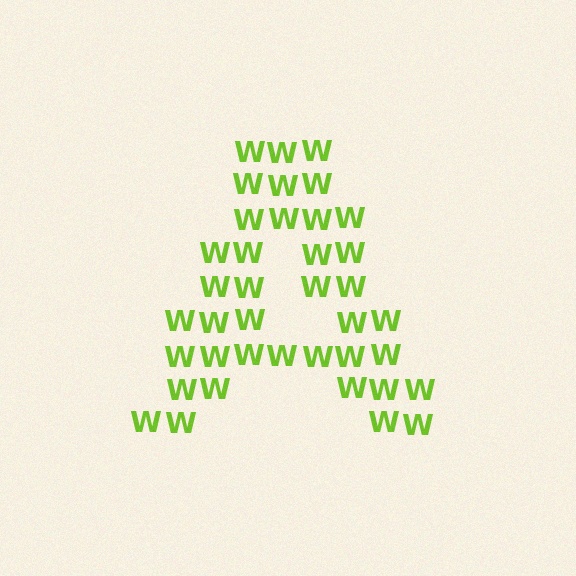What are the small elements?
The small elements are letter W's.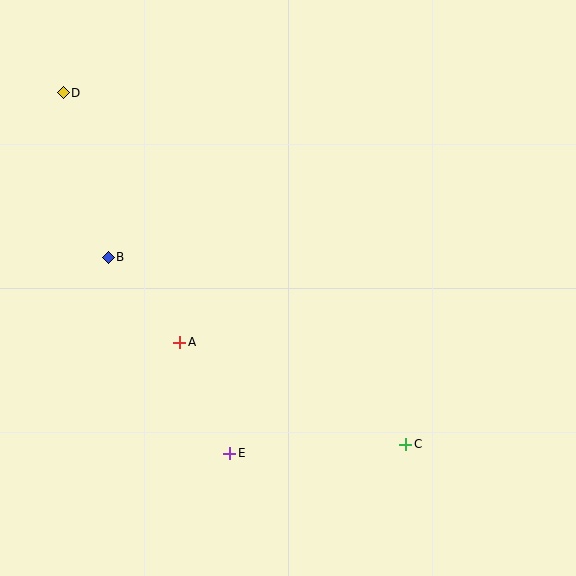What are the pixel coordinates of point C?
Point C is at (406, 444).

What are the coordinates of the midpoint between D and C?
The midpoint between D and C is at (235, 269).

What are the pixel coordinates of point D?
Point D is at (63, 93).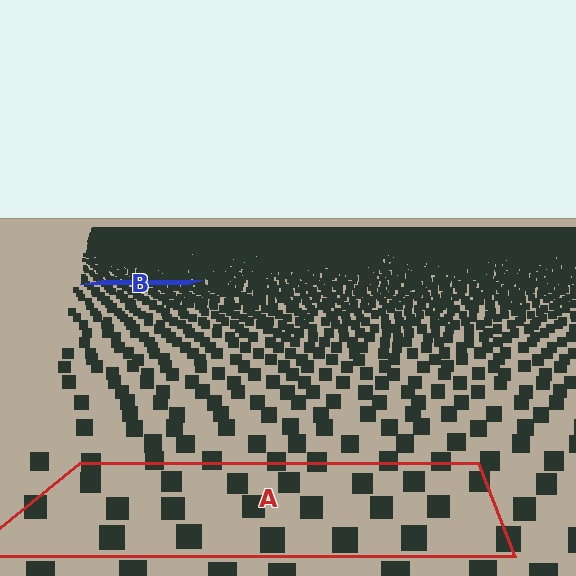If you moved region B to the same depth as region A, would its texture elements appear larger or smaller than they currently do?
They would appear larger. At a closer depth, the same texture elements are projected at a bigger on-screen size.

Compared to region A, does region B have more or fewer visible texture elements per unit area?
Region B has more texture elements per unit area — they are packed more densely because it is farther away.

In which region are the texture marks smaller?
The texture marks are smaller in region B, because it is farther away.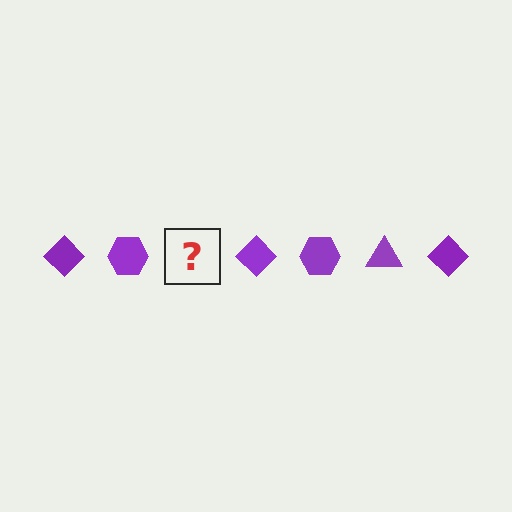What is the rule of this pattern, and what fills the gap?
The rule is that the pattern cycles through diamond, hexagon, triangle shapes in purple. The gap should be filled with a purple triangle.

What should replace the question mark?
The question mark should be replaced with a purple triangle.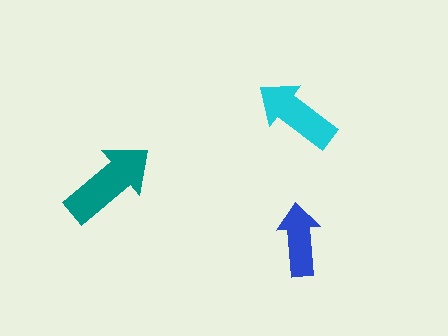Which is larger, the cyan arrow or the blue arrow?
The cyan one.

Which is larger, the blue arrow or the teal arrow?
The teal one.